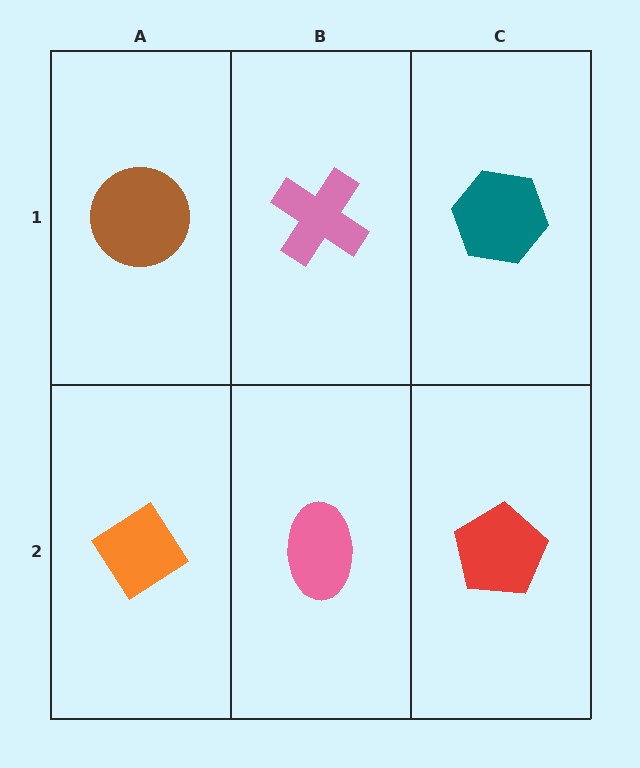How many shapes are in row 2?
3 shapes.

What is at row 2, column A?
An orange diamond.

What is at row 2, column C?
A red pentagon.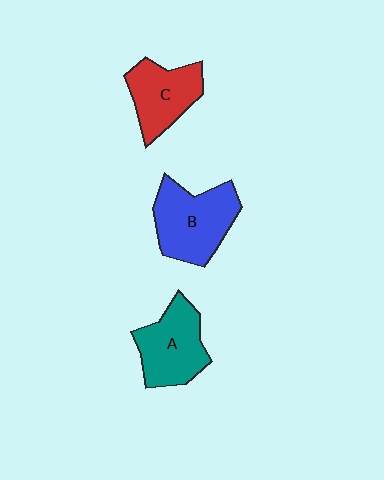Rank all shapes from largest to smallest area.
From largest to smallest: B (blue), A (teal), C (red).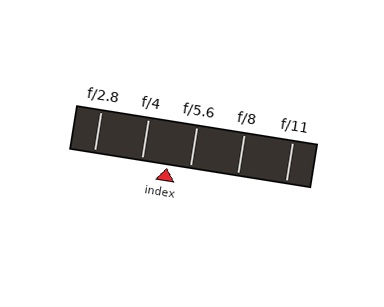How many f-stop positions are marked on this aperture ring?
There are 5 f-stop positions marked.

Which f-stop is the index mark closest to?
The index mark is closest to f/5.6.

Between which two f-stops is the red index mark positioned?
The index mark is between f/4 and f/5.6.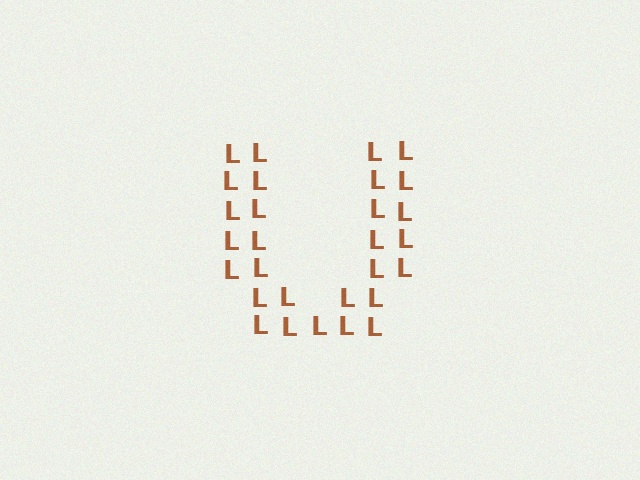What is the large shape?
The large shape is the letter U.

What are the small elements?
The small elements are letter L's.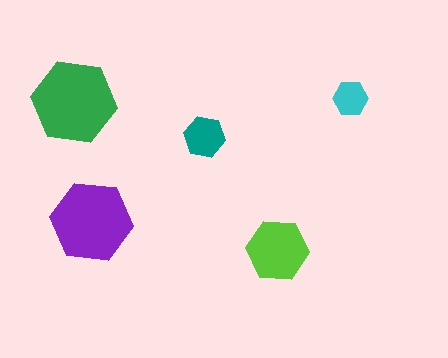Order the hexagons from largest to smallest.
the green one, the purple one, the lime one, the teal one, the cyan one.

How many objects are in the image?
There are 5 objects in the image.